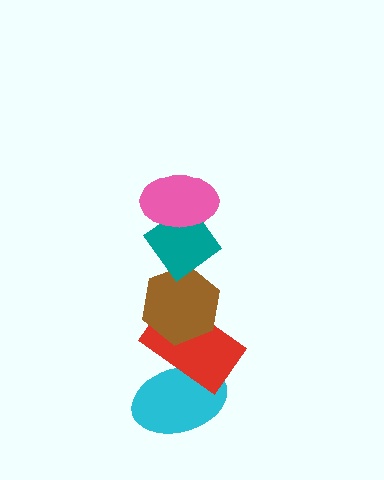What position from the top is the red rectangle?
The red rectangle is 4th from the top.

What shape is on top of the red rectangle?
The brown hexagon is on top of the red rectangle.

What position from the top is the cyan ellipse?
The cyan ellipse is 5th from the top.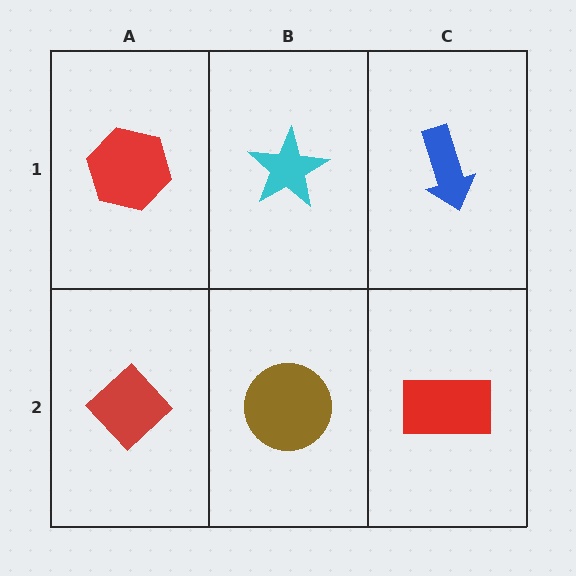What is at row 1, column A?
A red hexagon.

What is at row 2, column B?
A brown circle.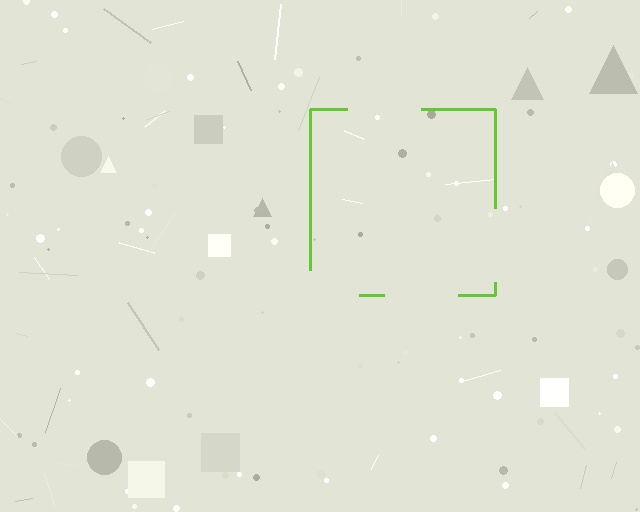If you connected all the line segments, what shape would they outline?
They would outline a square.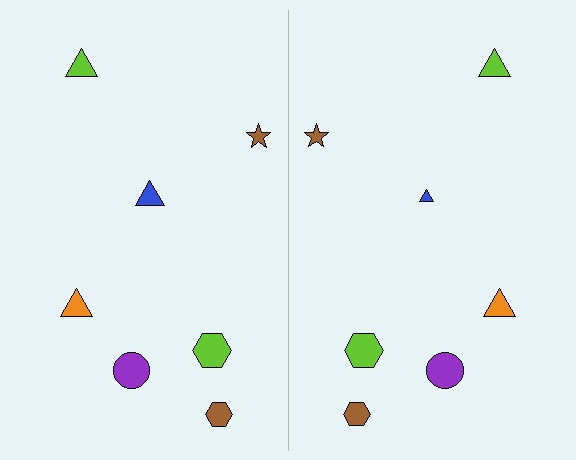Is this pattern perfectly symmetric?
No, the pattern is not perfectly symmetric. The blue triangle on the right side has a different size than its mirror counterpart.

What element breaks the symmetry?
The blue triangle on the right side has a different size than its mirror counterpart.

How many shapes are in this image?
There are 14 shapes in this image.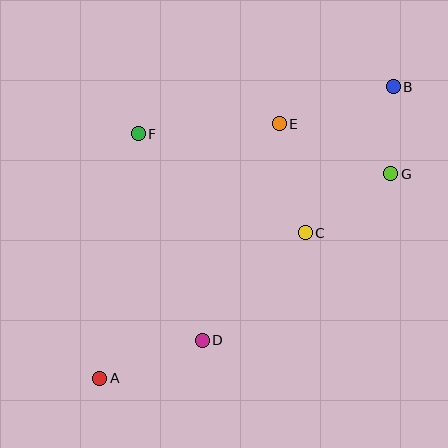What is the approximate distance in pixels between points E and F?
The distance between E and F is approximately 142 pixels.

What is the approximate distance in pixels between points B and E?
The distance between B and E is approximately 119 pixels.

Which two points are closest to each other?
Points B and G are closest to each other.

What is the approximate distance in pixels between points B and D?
The distance between B and D is approximately 317 pixels.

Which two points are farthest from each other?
Points A and B are farthest from each other.